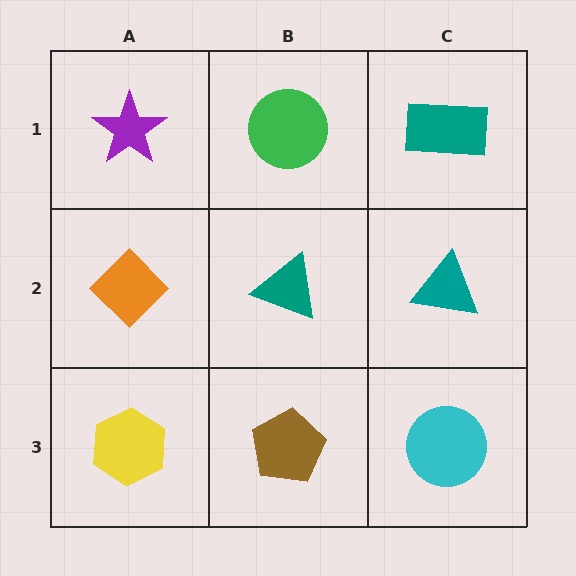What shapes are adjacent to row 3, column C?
A teal triangle (row 2, column C), a brown pentagon (row 3, column B).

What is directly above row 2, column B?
A green circle.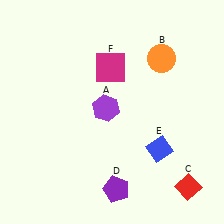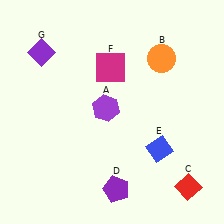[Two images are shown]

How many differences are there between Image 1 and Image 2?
There is 1 difference between the two images.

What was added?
A purple diamond (G) was added in Image 2.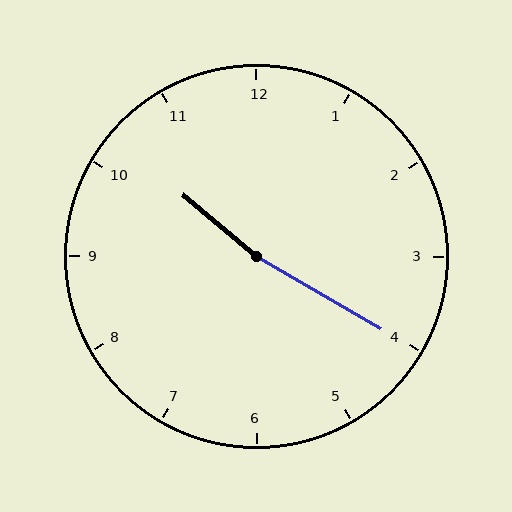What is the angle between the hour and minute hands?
Approximately 170 degrees.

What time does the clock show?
10:20.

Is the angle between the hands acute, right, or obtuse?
It is obtuse.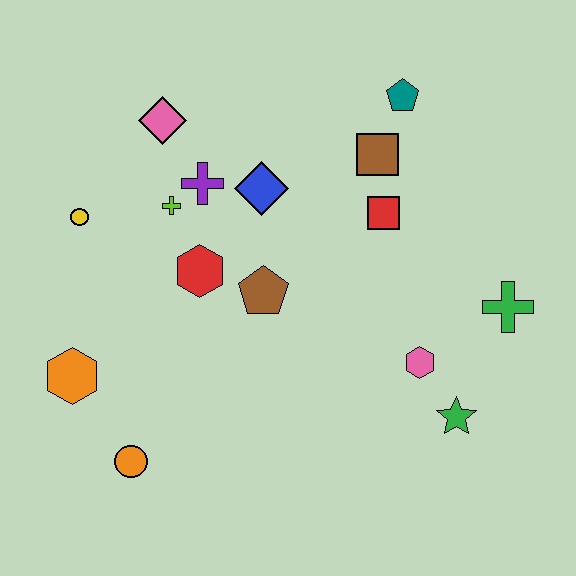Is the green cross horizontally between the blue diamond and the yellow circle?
No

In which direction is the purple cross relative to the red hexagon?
The purple cross is above the red hexagon.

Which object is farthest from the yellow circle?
The green cross is farthest from the yellow circle.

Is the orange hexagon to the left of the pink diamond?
Yes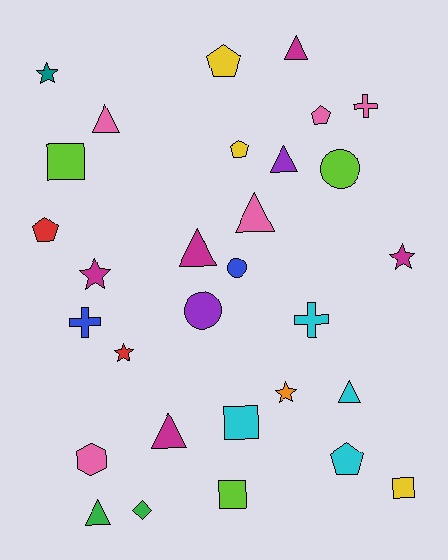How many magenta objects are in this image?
There are 5 magenta objects.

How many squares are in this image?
There are 4 squares.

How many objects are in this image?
There are 30 objects.